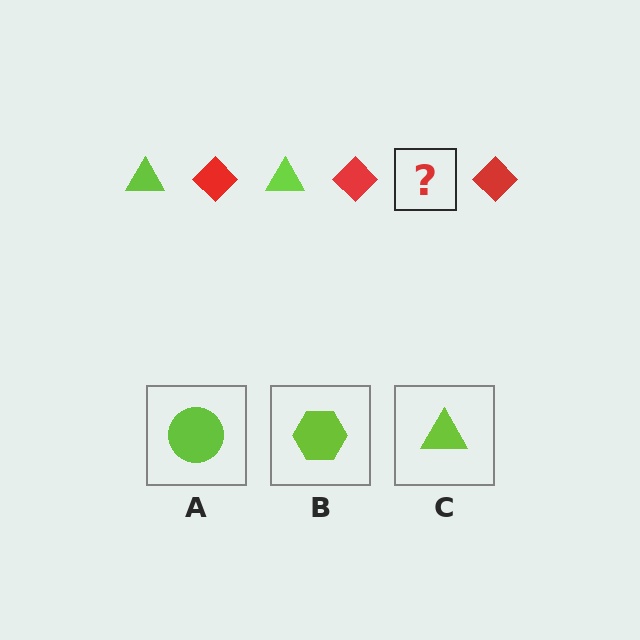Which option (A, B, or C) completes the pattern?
C.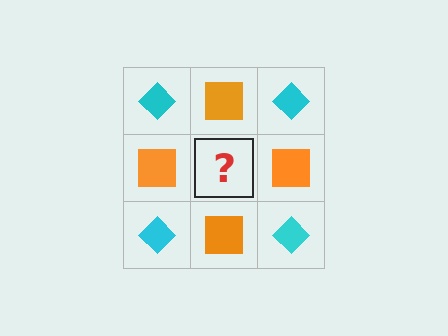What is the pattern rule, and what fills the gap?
The rule is that it alternates cyan diamond and orange square in a checkerboard pattern. The gap should be filled with a cyan diamond.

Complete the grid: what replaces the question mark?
The question mark should be replaced with a cyan diamond.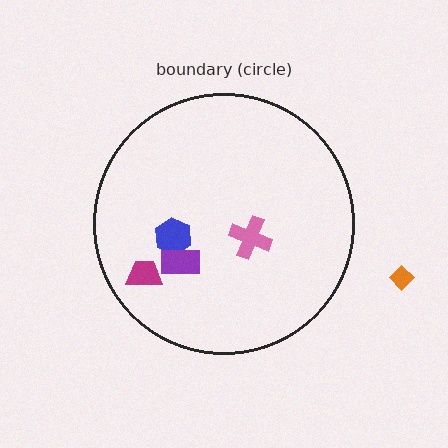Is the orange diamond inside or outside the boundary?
Outside.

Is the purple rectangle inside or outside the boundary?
Inside.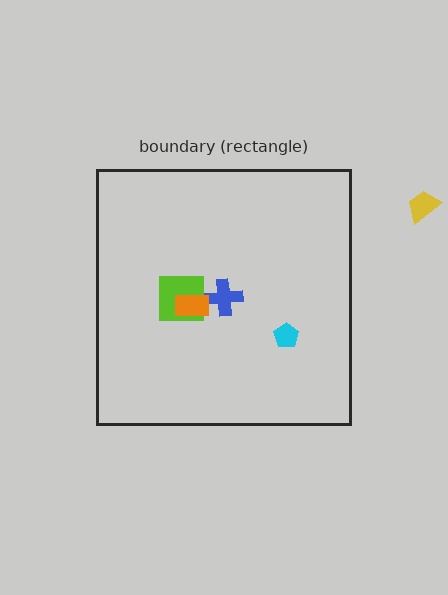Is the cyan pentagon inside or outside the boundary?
Inside.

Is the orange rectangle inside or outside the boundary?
Inside.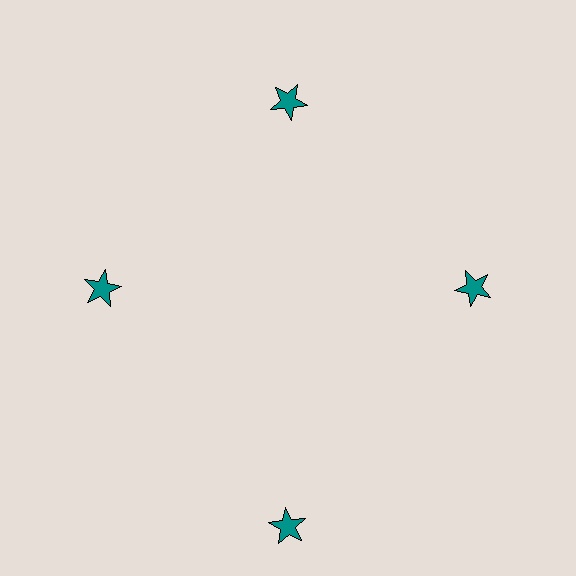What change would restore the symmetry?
The symmetry would be restored by moving it inward, back onto the ring so that all 4 stars sit at equal angles and equal distance from the center.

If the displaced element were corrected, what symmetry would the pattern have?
It would have 4-fold rotational symmetry — the pattern would map onto itself every 90 degrees.